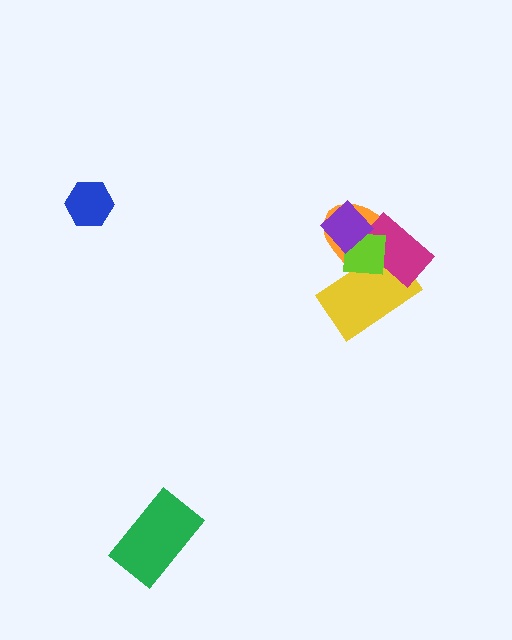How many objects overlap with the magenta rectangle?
4 objects overlap with the magenta rectangle.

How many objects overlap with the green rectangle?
0 objects overlap with the green rectangle.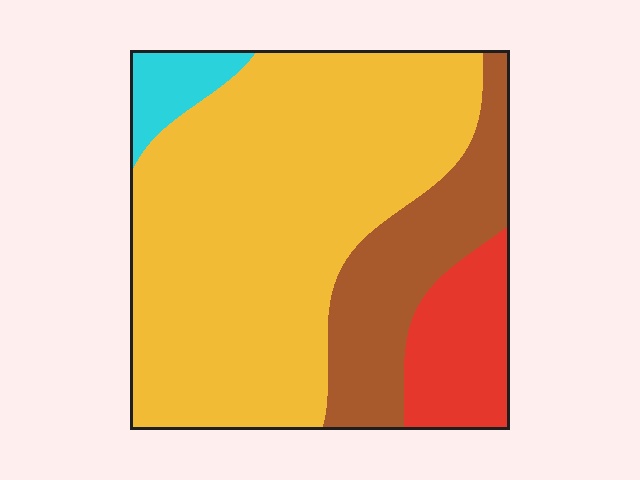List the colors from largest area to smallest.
From largest to smallest: yellow, brown, red, cyan.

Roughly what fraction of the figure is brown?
Brown takes up about one fifth (1/5) of the figure.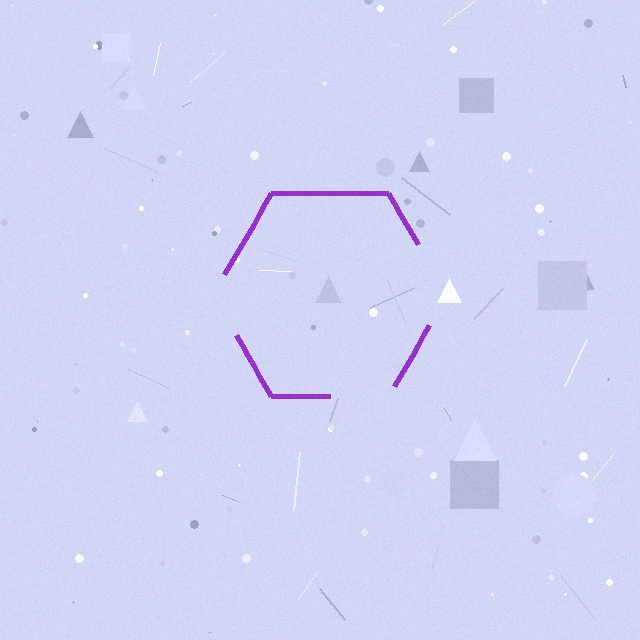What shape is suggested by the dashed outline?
The dashed outline suggests a hexagon.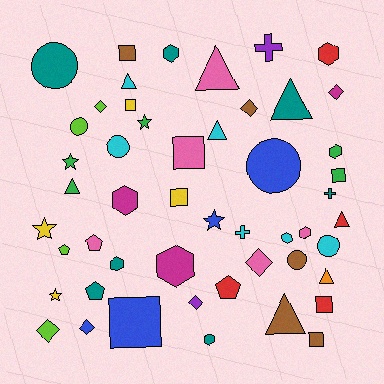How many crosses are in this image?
There are 3 crosses.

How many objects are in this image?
There are 50 objects.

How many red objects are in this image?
There are 4 red objects.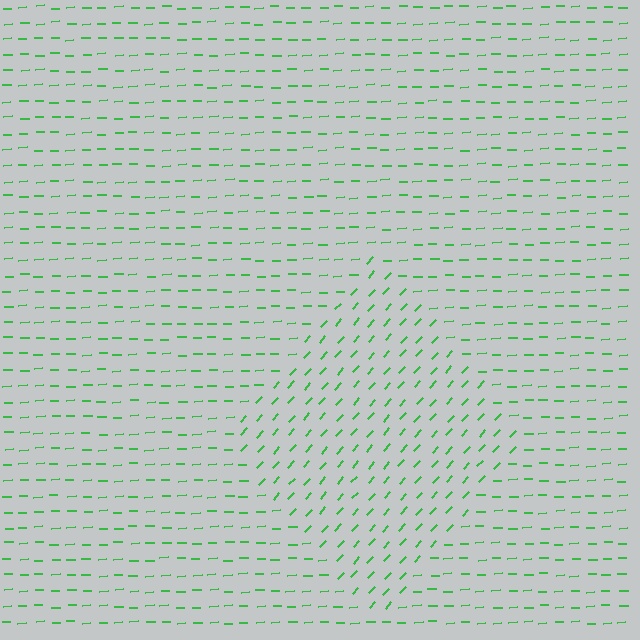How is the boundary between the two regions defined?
The boundary is defined purely by a change in line orientation (approximately 45 degrees difference). All lines are the same color and thickness.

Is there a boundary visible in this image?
Yes, there is a texture boundary formed by a change in line orientation.